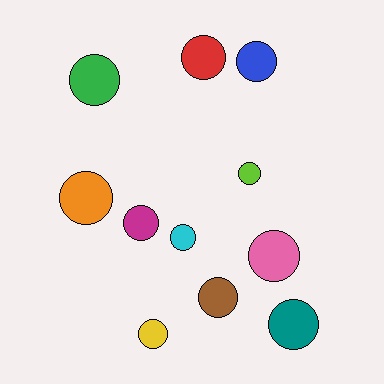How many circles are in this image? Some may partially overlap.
There are 11 circles.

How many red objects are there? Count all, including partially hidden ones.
There is 1 red object.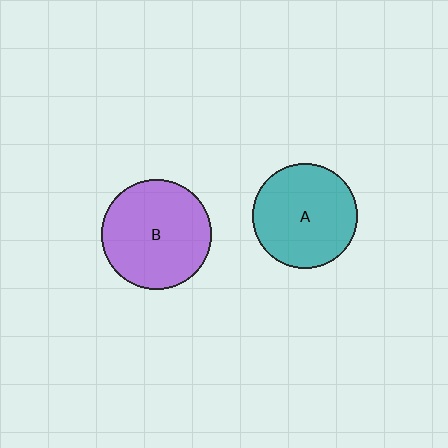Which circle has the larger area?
Circle B (purple).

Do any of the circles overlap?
No, none of the circles overlap.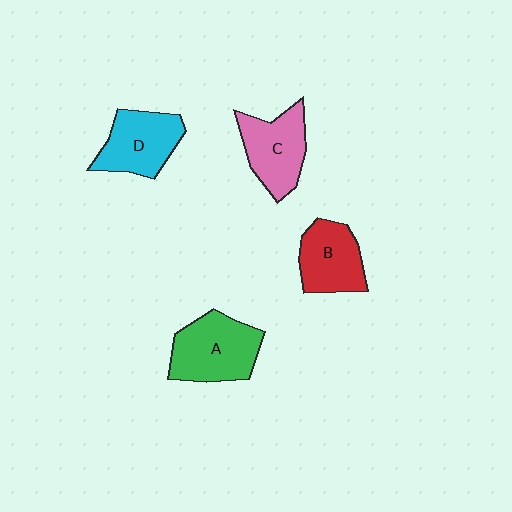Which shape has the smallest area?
Shape B (red).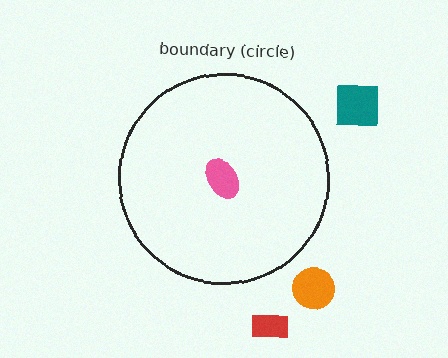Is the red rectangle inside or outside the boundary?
Outside.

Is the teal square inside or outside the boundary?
Outside.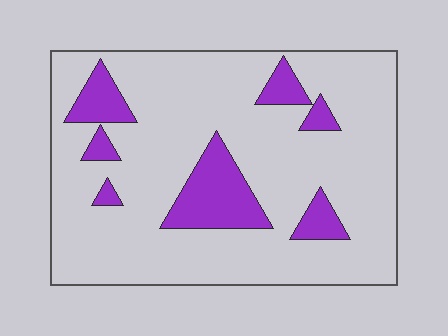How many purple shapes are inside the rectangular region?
7.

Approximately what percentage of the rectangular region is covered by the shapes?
Approximately 15%.